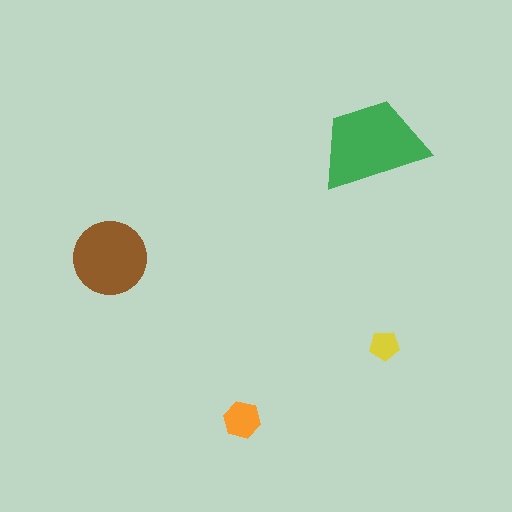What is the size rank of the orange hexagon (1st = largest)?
3rd.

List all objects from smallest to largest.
The yellow pentagon, the orange hexagon, the brown circle, the green trapezoid.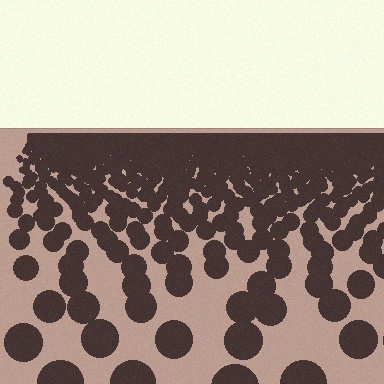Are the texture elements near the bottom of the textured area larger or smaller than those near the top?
Larger. Near the bottom, elements are closer to the viewer and appear at a bigger on-screen size.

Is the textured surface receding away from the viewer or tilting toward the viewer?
The surface is receding away from the viewer. Texture elements get smaller and denser toward the top.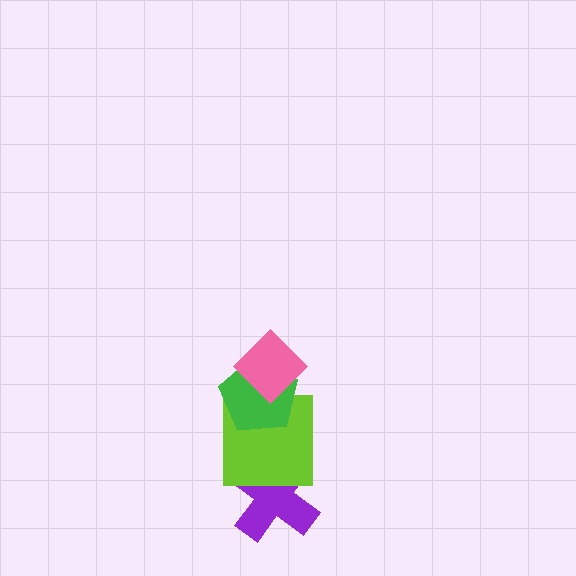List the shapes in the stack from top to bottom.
From top to bottom: the pink diamond, the green pentagon, the lime square, the purple cross.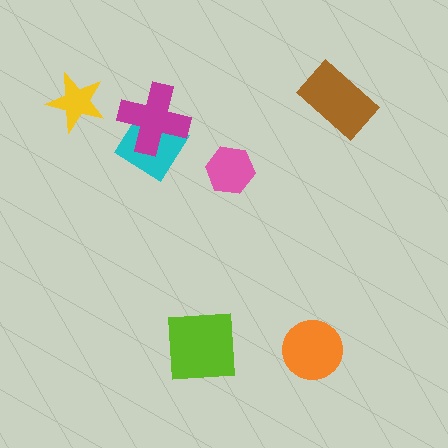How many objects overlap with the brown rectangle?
0 objects overlap with the brown rectangle.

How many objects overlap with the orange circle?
0 objects overlap with the orange circle.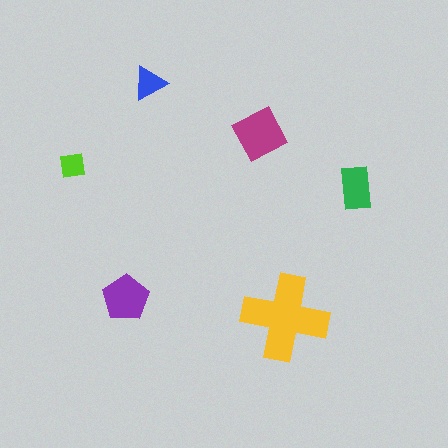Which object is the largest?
The yellow cross.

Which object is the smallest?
The lime square.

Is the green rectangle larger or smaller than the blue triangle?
Larger.